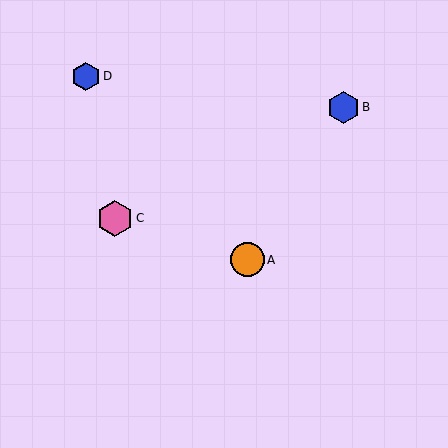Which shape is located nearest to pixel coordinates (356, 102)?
The blue hexagon (labeled B) at (344, 107) is nearest to that location.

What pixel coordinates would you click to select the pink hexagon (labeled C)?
Click at (115, 218) to select the pink hexagon C.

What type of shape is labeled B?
Shape B is a blue hexagon.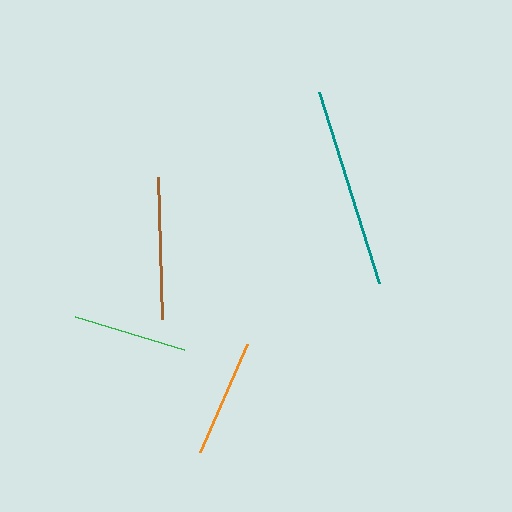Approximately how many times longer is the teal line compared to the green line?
The teal line is approximately 1.8 times the length of the green line.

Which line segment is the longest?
The teal line is the longest at approximately 200 pixels.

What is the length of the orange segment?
The orange segment is approximately 117 pixels long.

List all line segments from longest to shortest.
From longest to shortest: teal, brown, orange, green.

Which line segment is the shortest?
The green line is the shortest at approximately 113 pixels.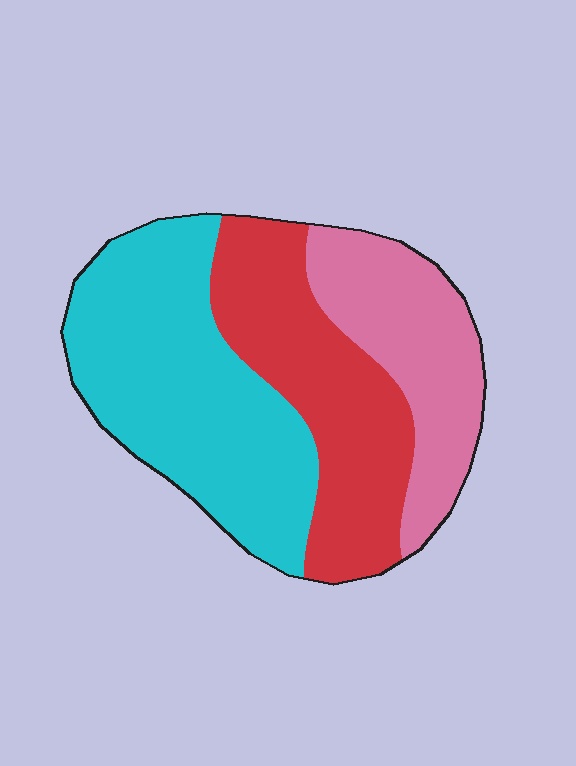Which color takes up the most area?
Cyan, at roughly 45%.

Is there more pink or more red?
Red.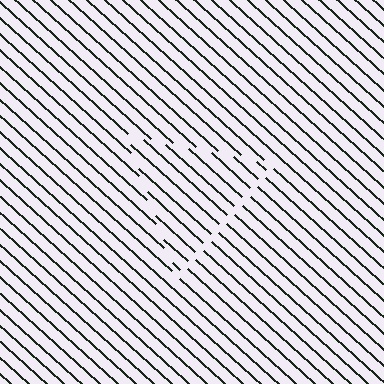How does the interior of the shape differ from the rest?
The interior of the shape contains the same grating, shifted by half a period — the contour is defined by the phase discontinuity where line-ends from the inner and outer gratings abut.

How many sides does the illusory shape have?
3 sides — the line-ends trace a triangle.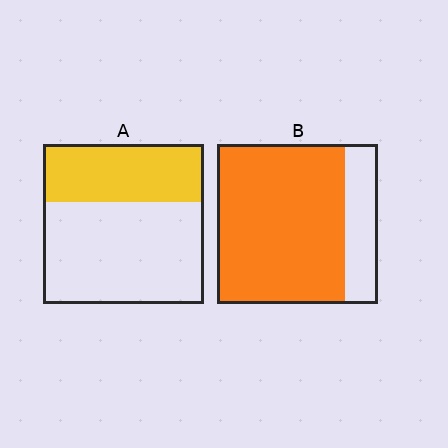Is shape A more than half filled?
No.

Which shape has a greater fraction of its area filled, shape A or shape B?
Shape B.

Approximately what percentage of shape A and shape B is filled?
A is approximately 35% and B is approximately 80%.